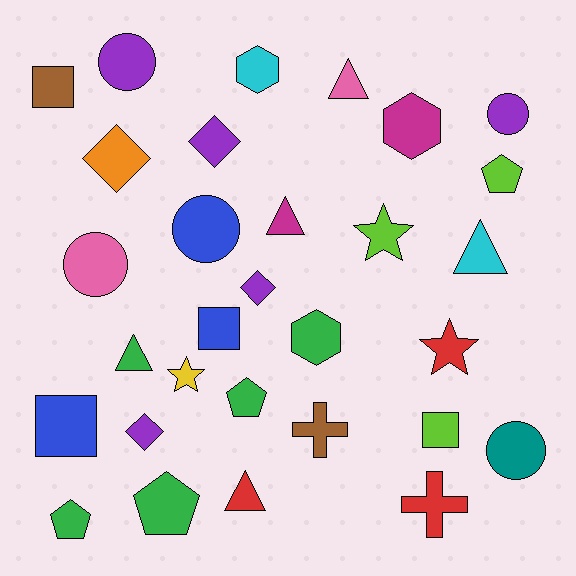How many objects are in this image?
There are 30 objects.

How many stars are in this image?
There are 3 stars.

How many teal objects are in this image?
There is 1 teal object.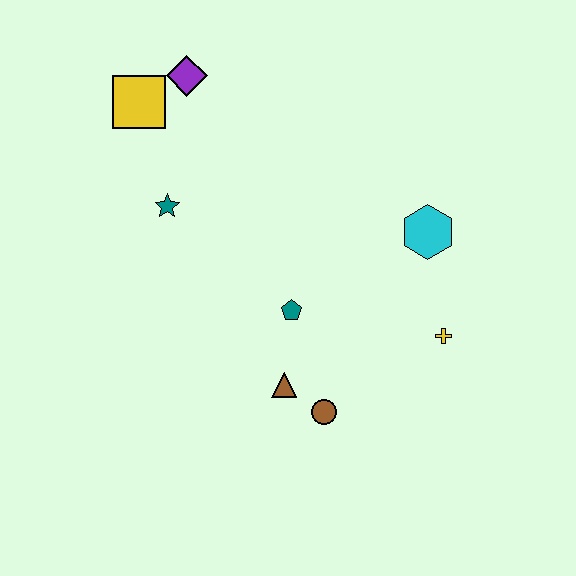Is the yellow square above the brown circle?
Yes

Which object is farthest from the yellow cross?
The yellow square is farthest from the yellow cross.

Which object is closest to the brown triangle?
The brown circle is closest to the brown triangle.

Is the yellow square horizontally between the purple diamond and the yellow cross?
No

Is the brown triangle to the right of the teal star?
Yes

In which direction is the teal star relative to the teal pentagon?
The teal star is to the left of the teal pentagon.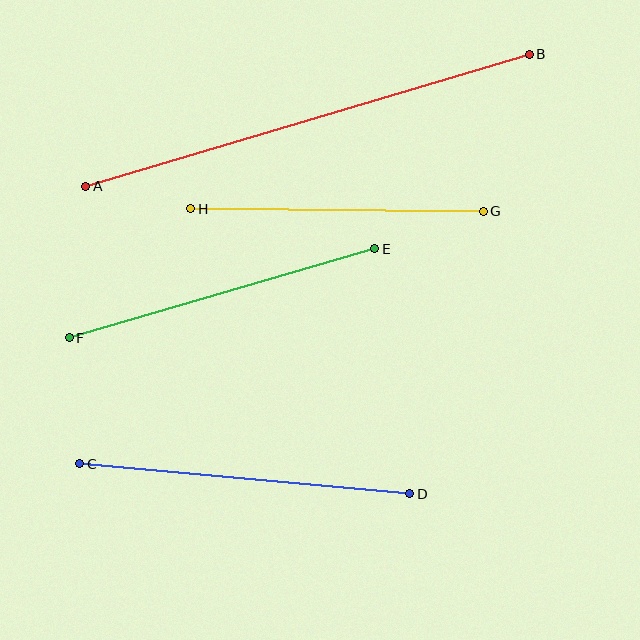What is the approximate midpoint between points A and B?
The midpoint is at approximately (308, 120) pixels.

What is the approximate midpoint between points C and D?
The midpoint is at approximately (245, 479) pixels.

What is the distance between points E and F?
The distance is approximately 318 pixels.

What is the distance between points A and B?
The distance is approximately 463 pixels.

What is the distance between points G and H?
The distance is approximately 292 pixels.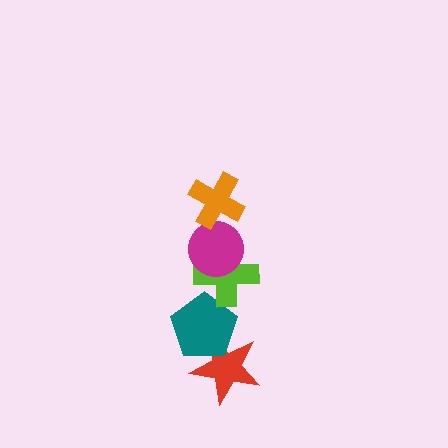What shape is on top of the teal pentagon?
The lime cross is on top of the teal pentagon.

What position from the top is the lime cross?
The lime cross is 3rd from the top.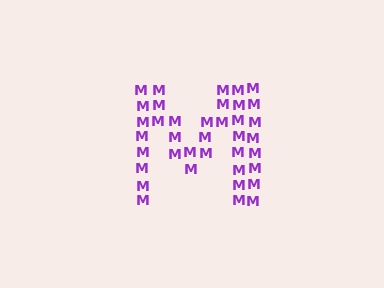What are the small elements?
The small elements are letter M's.